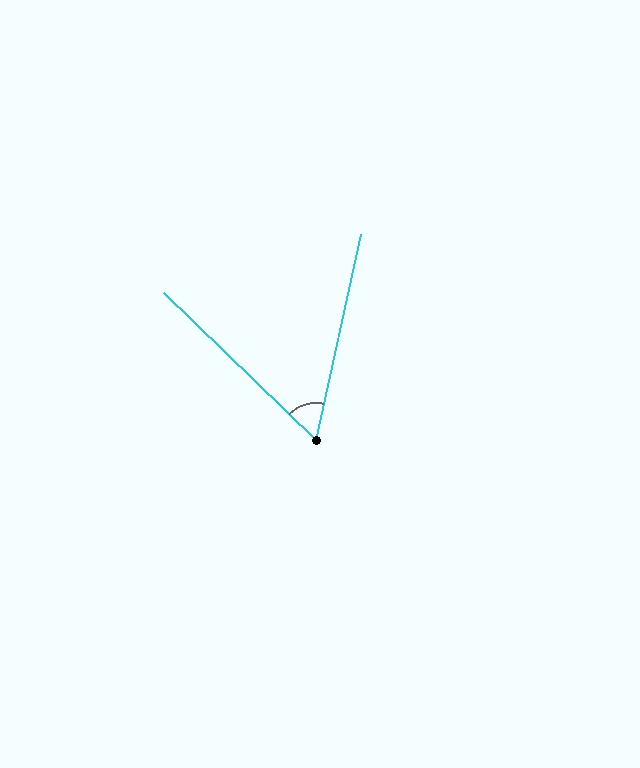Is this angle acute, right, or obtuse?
It is acute.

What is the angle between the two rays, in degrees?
Approximately 58 degrees.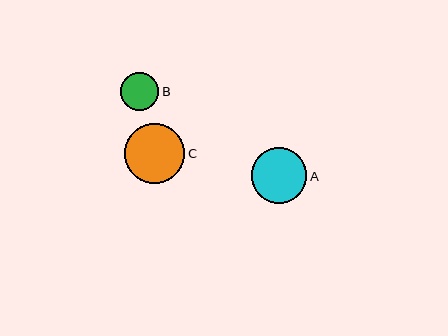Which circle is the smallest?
Circle B is the smallest with a size of approximately 38 pixels.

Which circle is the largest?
Circle C is the largest with a size of approximately 60 pixels.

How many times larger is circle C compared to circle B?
Circle C is approximately 1.6 times the size of circle B.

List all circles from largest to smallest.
From largest to smallest: C, A, B.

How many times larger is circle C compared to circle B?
Circle C is approximately 1.6 times the size of circle B.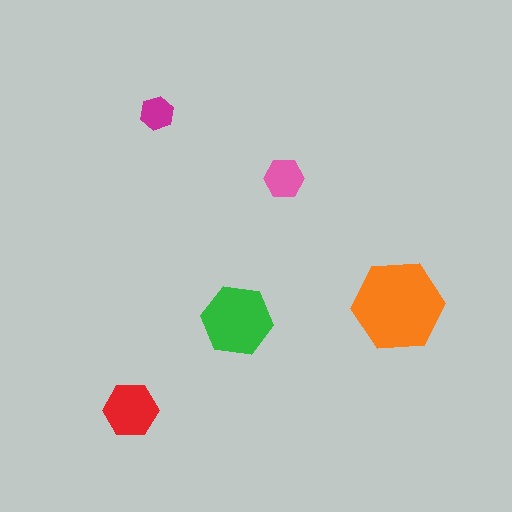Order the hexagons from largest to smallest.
the orange one, the green one, the red one, the pink one, the magenta one.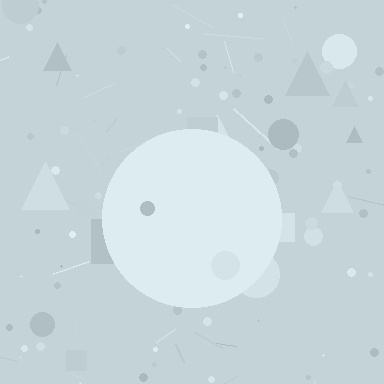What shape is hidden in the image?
A circle is hidden in the image.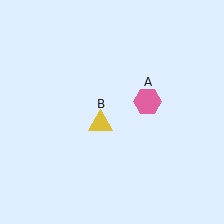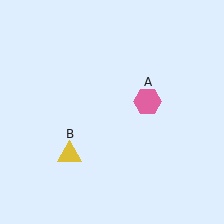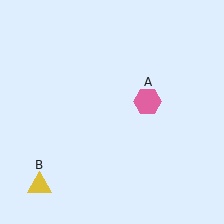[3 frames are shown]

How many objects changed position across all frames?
1 object changed position: yellow triangle (object B).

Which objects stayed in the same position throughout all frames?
Pink hexagon (object A) remained stationary.